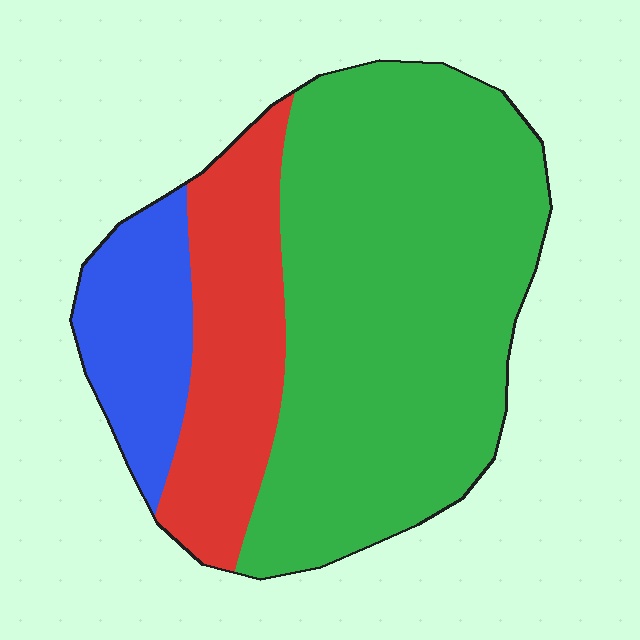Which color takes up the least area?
Blue, at roughly 15%.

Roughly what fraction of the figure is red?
Red covers 22% of the figure.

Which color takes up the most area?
Green, at roughly 65%.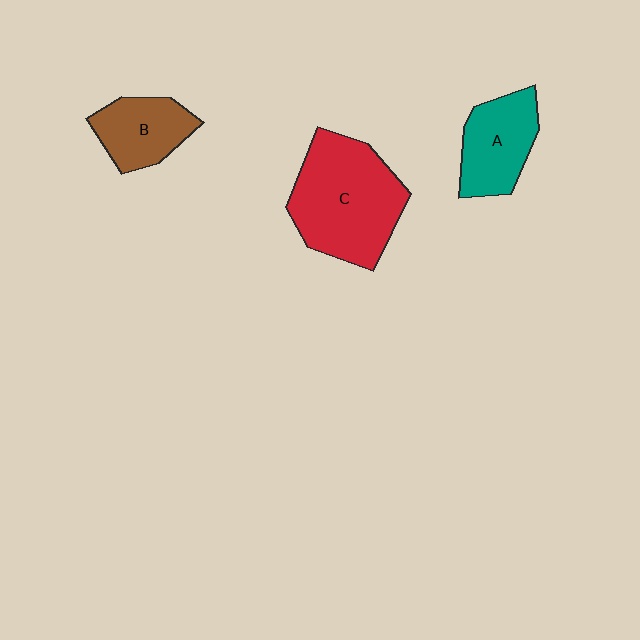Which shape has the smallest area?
Shape B (brown).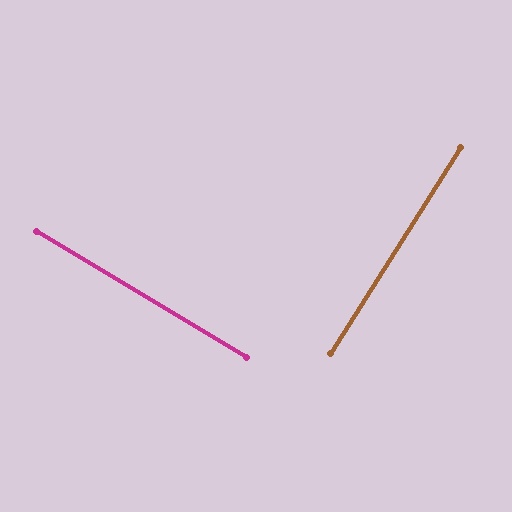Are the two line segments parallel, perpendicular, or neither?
Perpendicular — they meet at approximately 89°.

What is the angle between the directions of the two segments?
Approximately 89 degrees.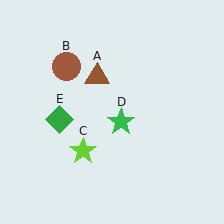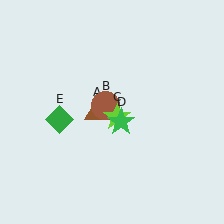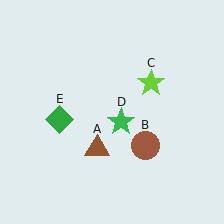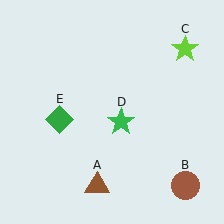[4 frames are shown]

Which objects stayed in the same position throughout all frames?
Green star (object D) and green diamond (object E) remained stationary.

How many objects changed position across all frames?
3 objects changed position: brown triangle (object A), brown circle (object B), lime star (object C).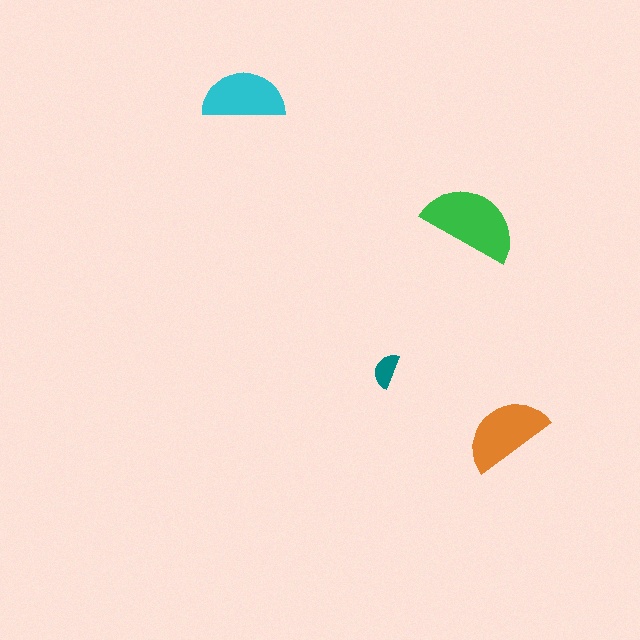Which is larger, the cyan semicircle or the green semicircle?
The green one.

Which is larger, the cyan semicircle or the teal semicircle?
The cyan one.